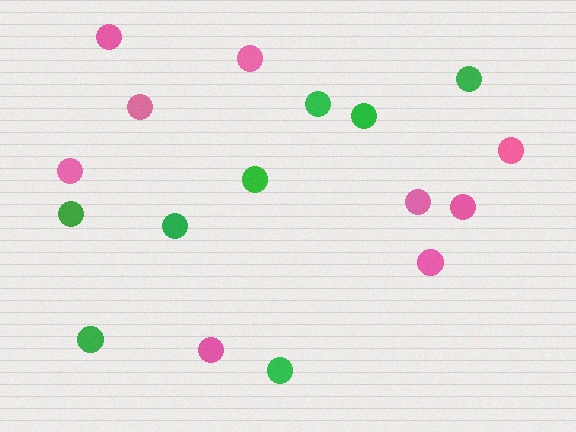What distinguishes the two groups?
There are 2 groups: one group of green circles (8) and one group of pink circles (9).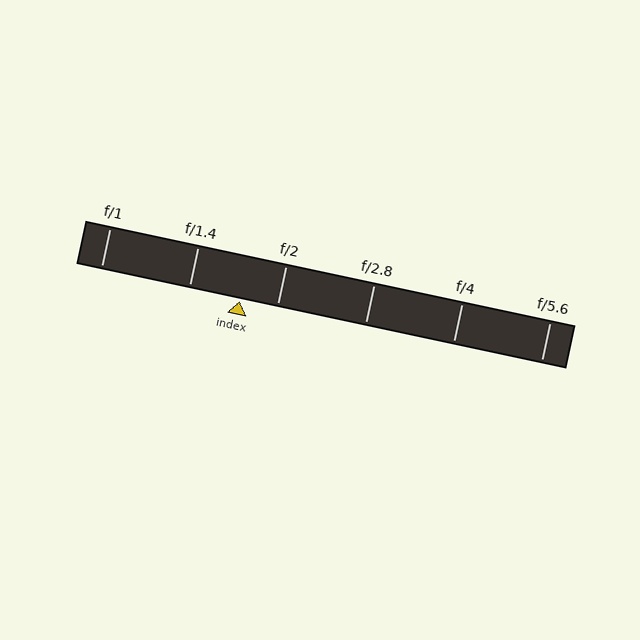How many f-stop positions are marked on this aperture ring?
There are 6 f-stop positions marked.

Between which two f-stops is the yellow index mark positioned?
The index mark is between f/1.4 and f/2.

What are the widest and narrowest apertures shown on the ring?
The widest aperture shown is f/1 and the narrowest is f/5.6.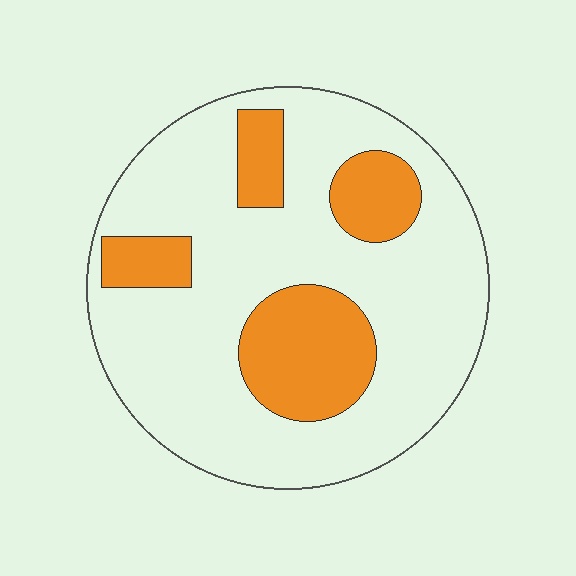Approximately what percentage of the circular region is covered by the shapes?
Approximately 25%.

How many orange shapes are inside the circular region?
4.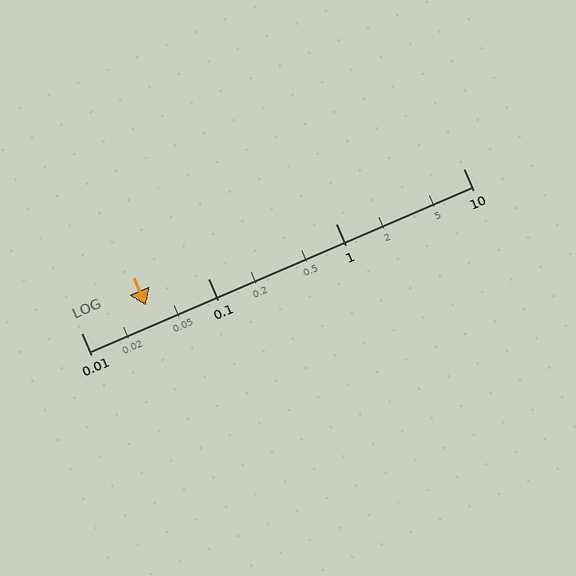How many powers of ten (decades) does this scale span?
The scale spans 3 decades, from 0.01 to 10.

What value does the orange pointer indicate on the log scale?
The pointer indicates approximately 0.032.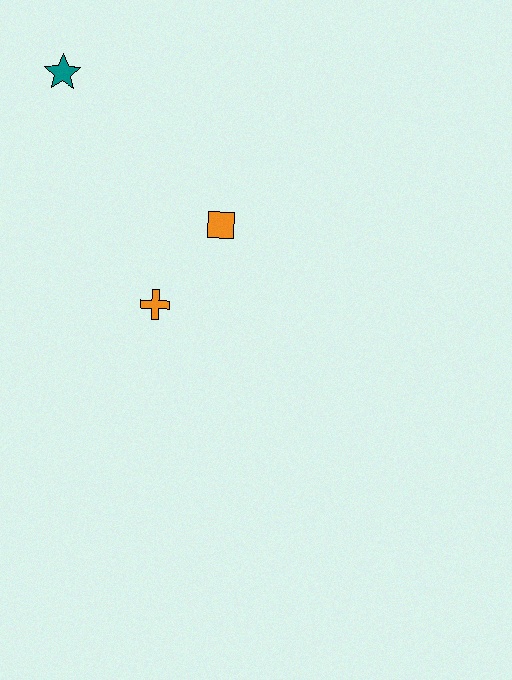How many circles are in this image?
There are no circles.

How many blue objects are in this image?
There are no blue objects.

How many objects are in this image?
There are 3 objects.